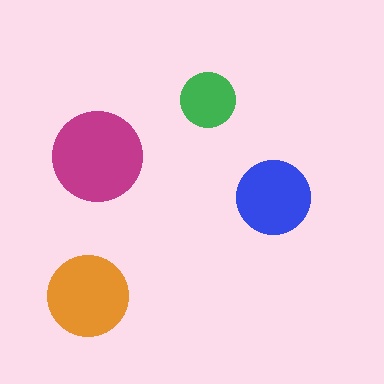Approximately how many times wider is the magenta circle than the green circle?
About 1.5 times wider.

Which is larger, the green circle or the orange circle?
The orange one.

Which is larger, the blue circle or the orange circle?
The orange one.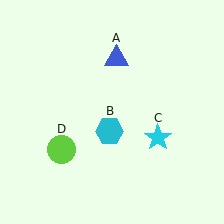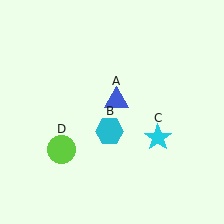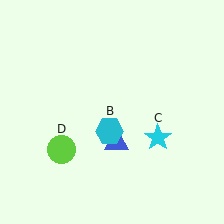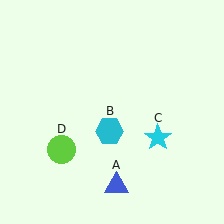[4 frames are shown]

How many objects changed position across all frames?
1 object changed position: blue triangle (object A).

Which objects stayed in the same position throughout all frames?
Cyan hexagon (object B) and cyan star (object C) and lime circle (object D) remained stationary.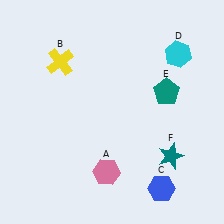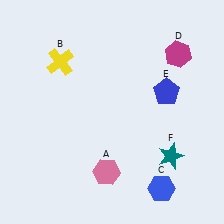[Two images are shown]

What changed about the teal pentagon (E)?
In Image 1, E is teal. In Image 2, it changed to blue.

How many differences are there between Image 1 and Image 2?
There are 2 differences between the two images.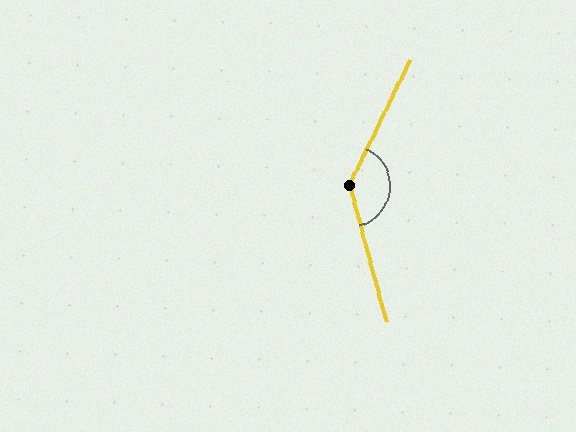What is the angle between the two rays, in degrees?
Approximately 139 degrees.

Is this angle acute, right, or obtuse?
It is obtuse.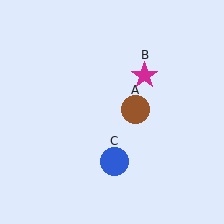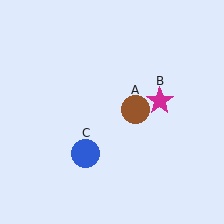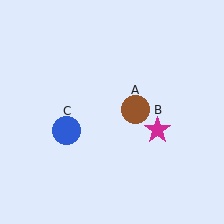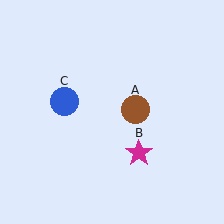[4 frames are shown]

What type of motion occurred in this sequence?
The magenta star (object B), blue circle (object C) rotated clockwise around the center of the scene.